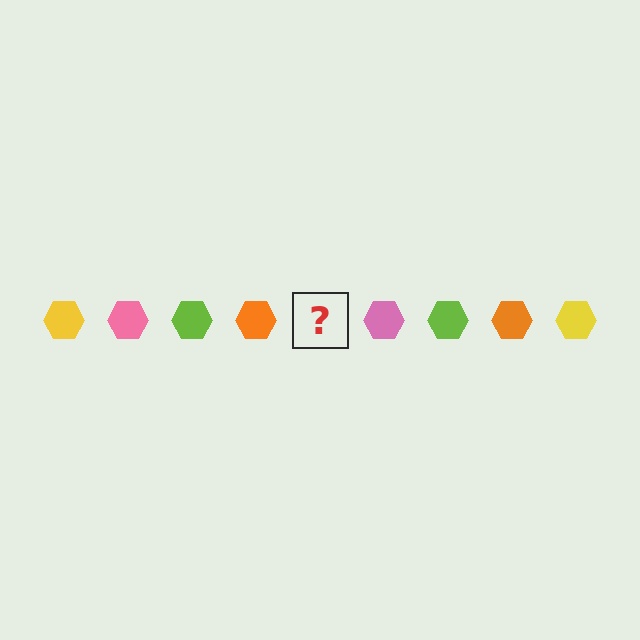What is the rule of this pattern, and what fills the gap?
The rule is that the pattern cycles through yellow, pink, lime, orange hexagons. The gap should be filled with a yellow hexagon.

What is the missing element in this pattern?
The missing element is a yellow hexagon.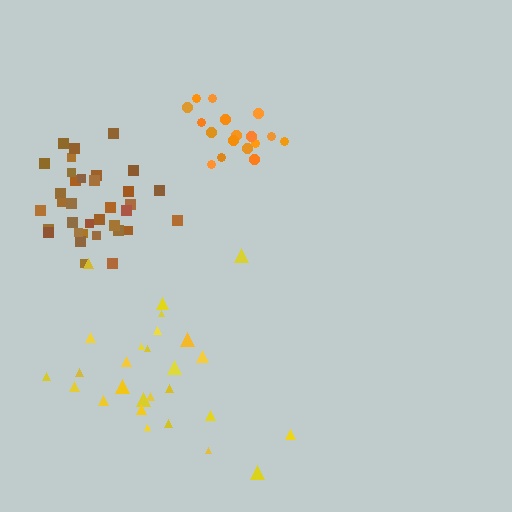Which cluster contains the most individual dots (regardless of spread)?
Brown (35).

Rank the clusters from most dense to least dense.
brown, orange, yellow.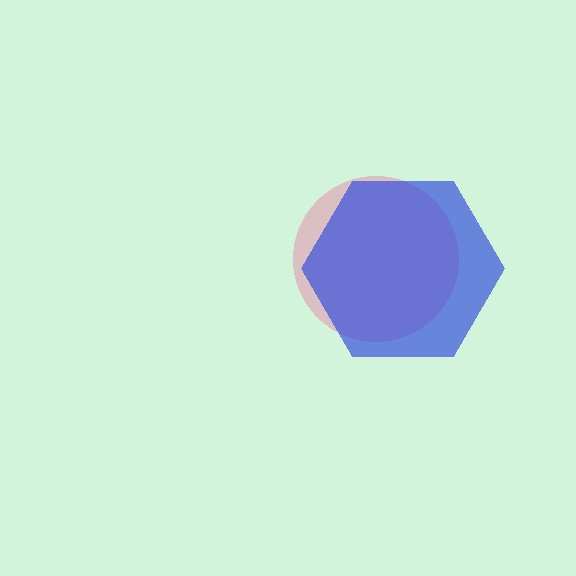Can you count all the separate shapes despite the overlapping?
Yes, there are 2 separate shapes.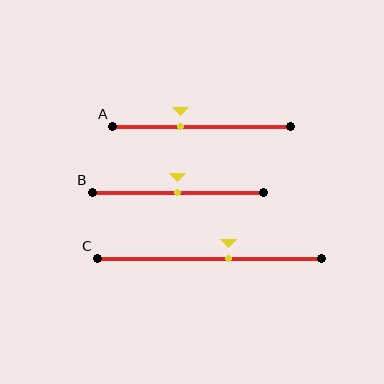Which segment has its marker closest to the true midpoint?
Segment B has its marker closest to the true midpoint.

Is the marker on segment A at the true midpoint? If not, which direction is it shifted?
No, the marker on segment A is shifted to the left by about 12% of the segment length.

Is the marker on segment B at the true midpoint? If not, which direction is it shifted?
Yes, the marker on segment B is at the true midpoint.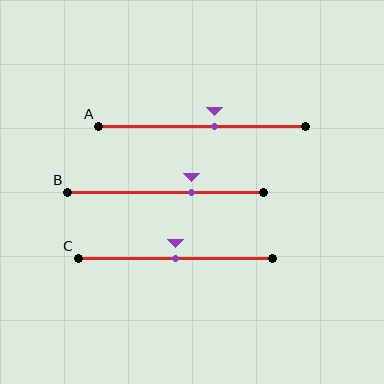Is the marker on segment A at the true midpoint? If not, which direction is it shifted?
No, the marker on segment A is shifted to the right by about 6% of the segment length.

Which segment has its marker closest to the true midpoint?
Segment C has its marker closest to the true midpoint.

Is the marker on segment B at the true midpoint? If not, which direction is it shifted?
No, the marker on segment B is shifted to the right by about 13% of the segment length.